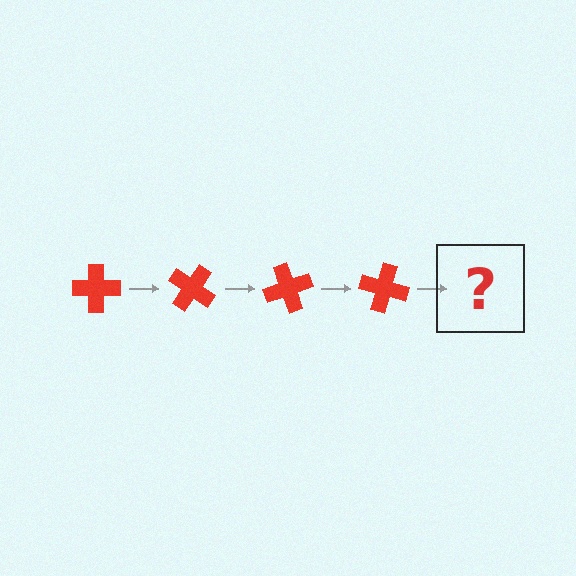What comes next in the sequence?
The next element should be a red cross rotated 140 degrees.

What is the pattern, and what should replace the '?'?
The pattern is that the cross rotates 35 degrees each step. The '?' should be a red cross rotated 140 degrees.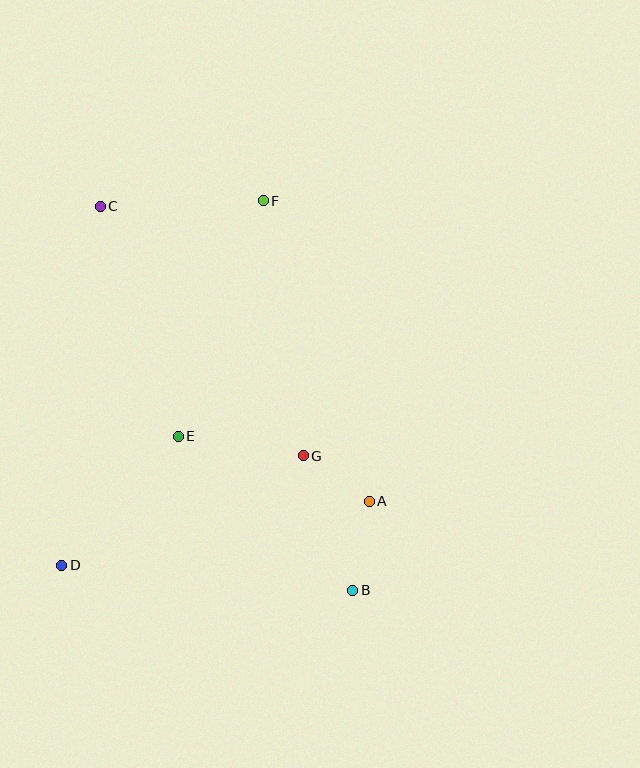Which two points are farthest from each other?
Points B and C are farthest from each other.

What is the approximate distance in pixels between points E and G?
The distance between E and G is approximately 126 pixels.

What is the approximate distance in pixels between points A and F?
The distance between A and F is approximately 319 pixels.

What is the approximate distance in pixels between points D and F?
The distance between D and F is approximately 417 pixels.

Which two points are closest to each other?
Points A and G are closest to each other.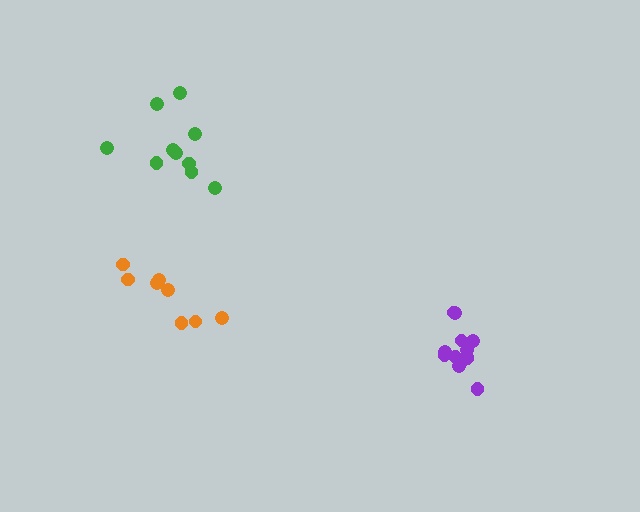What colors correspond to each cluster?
The clusters are colored: purple, green, orange.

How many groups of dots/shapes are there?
There are 3 groups.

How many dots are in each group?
Group 1: 12 dots, Group 2: 10 dots, Group 3: 8 dots (30 total).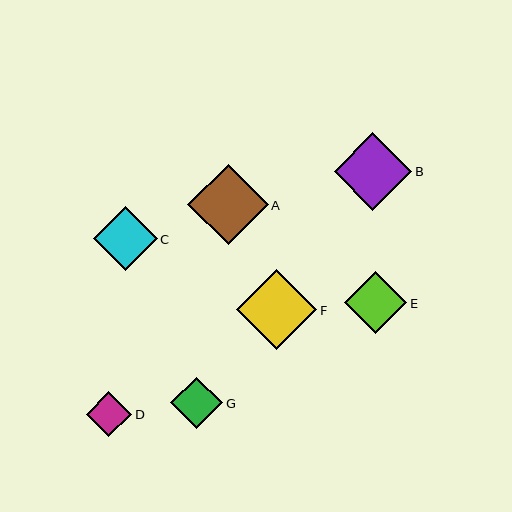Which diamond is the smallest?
Diamond D is the smallest with a size of approximately 45 pixels.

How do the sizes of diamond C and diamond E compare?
Diamond C and diamond E are approximately the same size.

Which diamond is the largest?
Diamond F is the largest with a size of approximately 81 pixels.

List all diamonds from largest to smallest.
From largest to smallest: F, A, B, C, E, G, D.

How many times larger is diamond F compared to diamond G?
Diamond F is approximately 1.6 times the size of diamond G.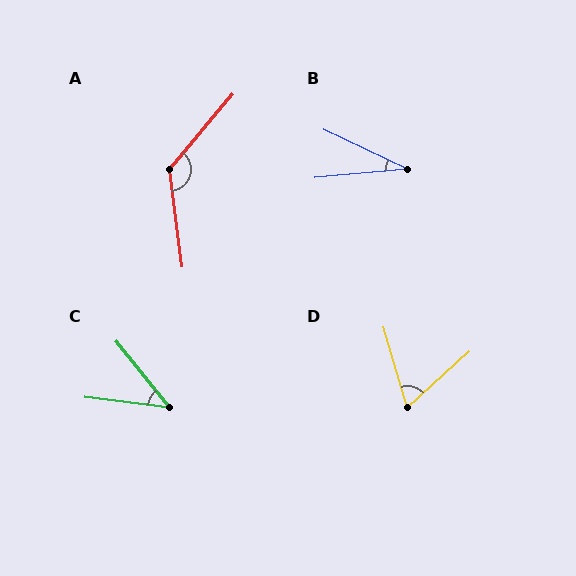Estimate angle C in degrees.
Approximately 44 degrees.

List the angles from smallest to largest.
B (31°), C (44°), D (64°), A (133°).